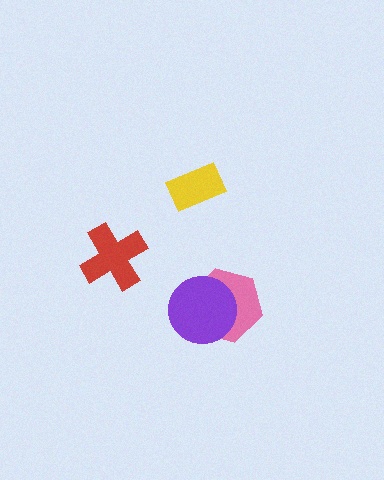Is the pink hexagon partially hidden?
Yes, it is partially covered by another shape.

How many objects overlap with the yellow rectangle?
0 objects overlap with the yellow rectangle.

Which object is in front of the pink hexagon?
The purple circle is in front of the pink hexagon.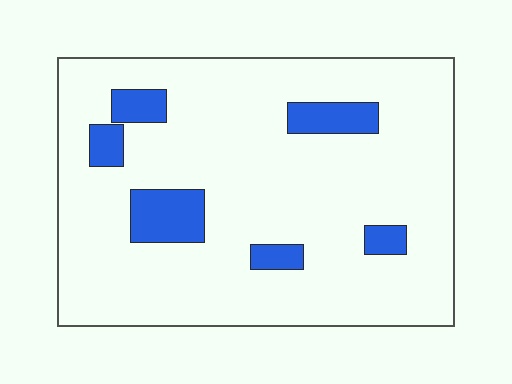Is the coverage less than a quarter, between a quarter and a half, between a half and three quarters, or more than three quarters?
Less than a quarter.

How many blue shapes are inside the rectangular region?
6.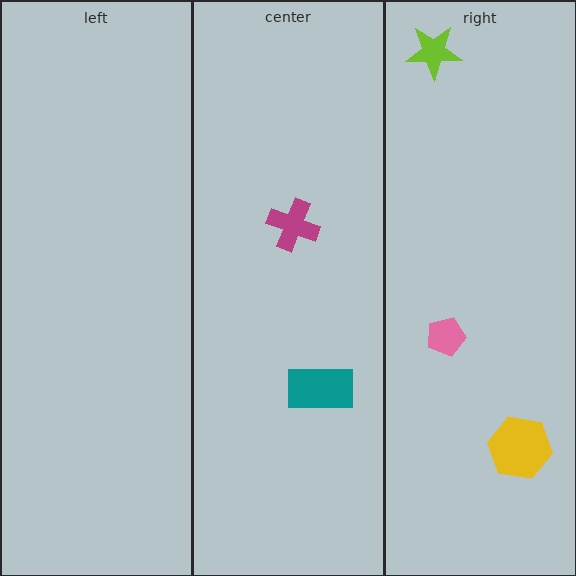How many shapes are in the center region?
2.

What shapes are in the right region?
The yellow hexagon, the lime star, the pink pentagon.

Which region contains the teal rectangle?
The center region.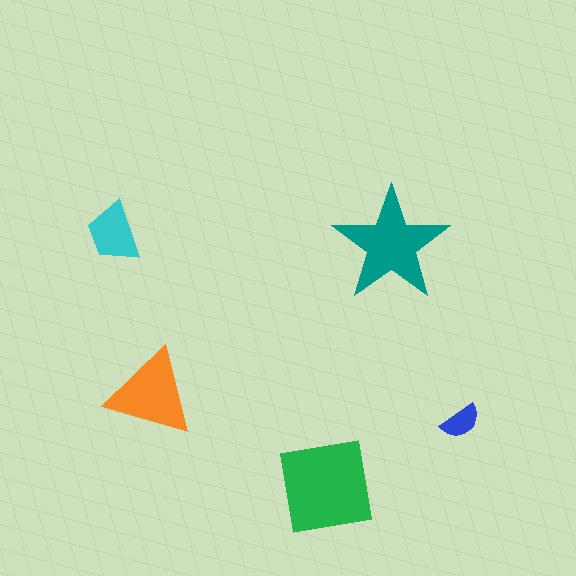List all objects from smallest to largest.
The blue semicircle, the cyan trapezoid, the orange triangle, the teal star, the green square.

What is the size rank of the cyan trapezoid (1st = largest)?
4th.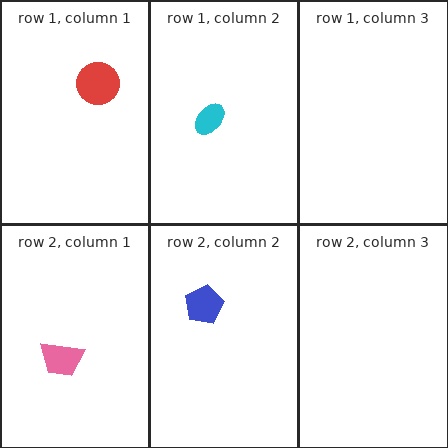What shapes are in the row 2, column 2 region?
The blue pentagon.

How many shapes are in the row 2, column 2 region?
1.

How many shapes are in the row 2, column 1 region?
1.